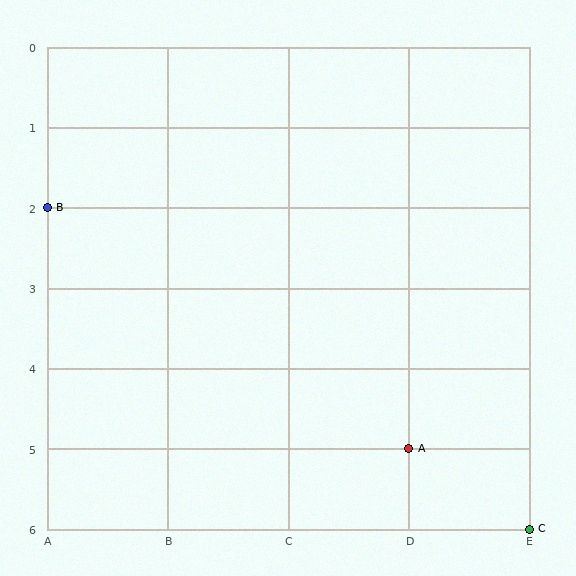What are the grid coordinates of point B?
Point B is at grid coordinates (A, 2).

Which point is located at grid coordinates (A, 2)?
Point B is at (A, 2).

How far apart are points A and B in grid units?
Points A and B are 3 columns and 3 rows apart (about 4.2 grid units diagonally).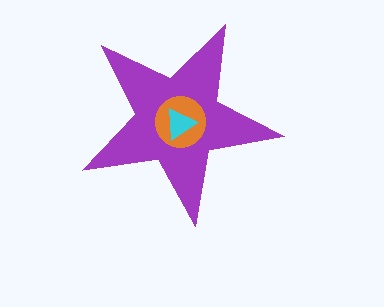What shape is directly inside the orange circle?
The cyan triangle.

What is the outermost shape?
The purple star.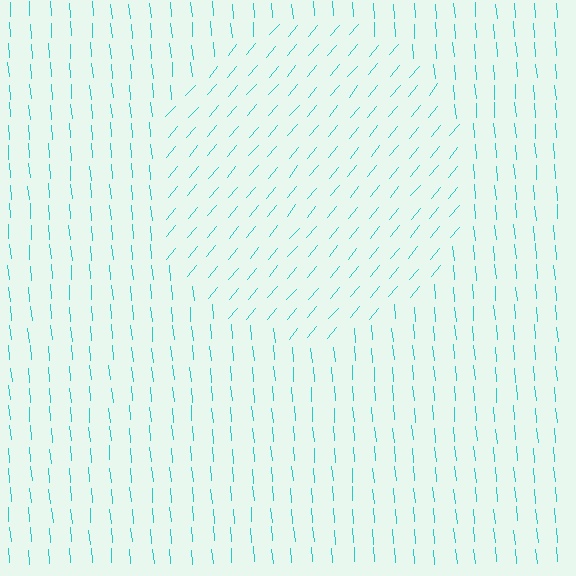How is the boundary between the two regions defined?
The boundary is defined purely by a change in line orientation (approximately 45 degrees difference). All lines are the same color and thickness.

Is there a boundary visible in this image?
Yes, there is a texture boundary formed by a change in line orientation.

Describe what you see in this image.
The image is filled with small cyan line segments. A circle region in the image has lines oriented differently from the surrounding lines, creating a visible texture boundary.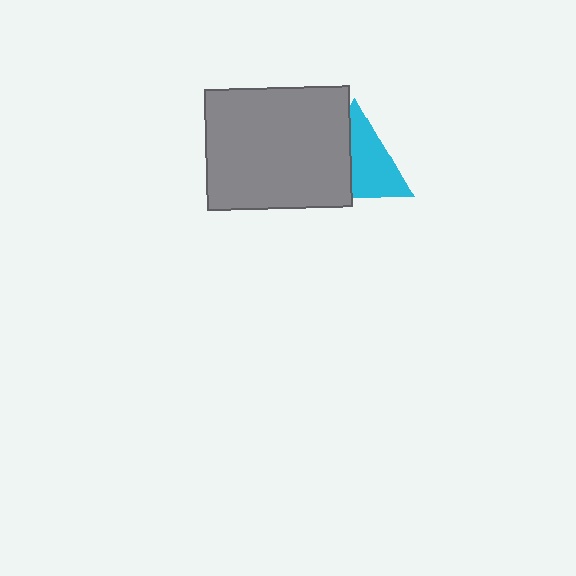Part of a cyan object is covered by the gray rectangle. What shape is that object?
It is a triangle.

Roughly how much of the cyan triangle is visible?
About half of it is visible (roughly 57%).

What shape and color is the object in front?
The object in front is a gray rectangle.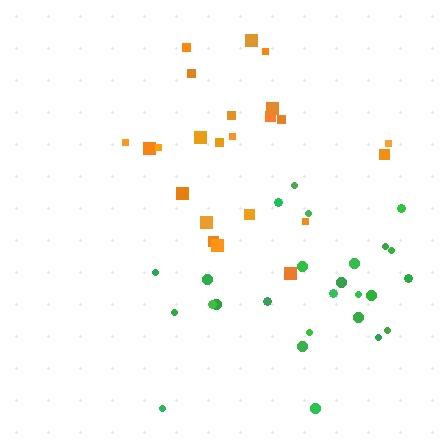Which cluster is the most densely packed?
Green.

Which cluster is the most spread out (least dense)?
Orange.